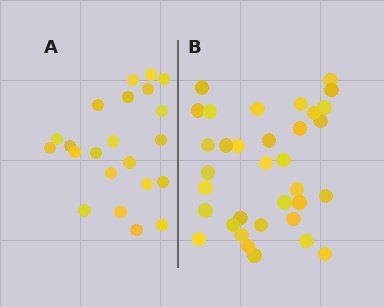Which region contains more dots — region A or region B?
Region B (the right region) has more dots.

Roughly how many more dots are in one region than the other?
Region B has roughly 12 or so more dots than region A.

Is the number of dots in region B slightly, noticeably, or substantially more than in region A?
Region B has substantially more. The ratio is roughly 1.5 to 1.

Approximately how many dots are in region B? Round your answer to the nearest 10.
About 30 dots. (The exact count is 34, which rounds to 30.)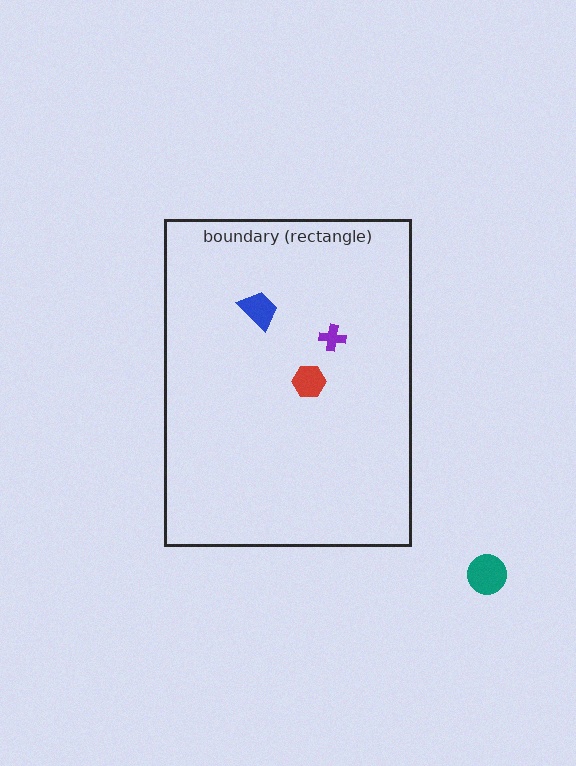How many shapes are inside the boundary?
3 inside, 1 outside.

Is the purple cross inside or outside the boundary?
Inside.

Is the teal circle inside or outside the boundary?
Outside.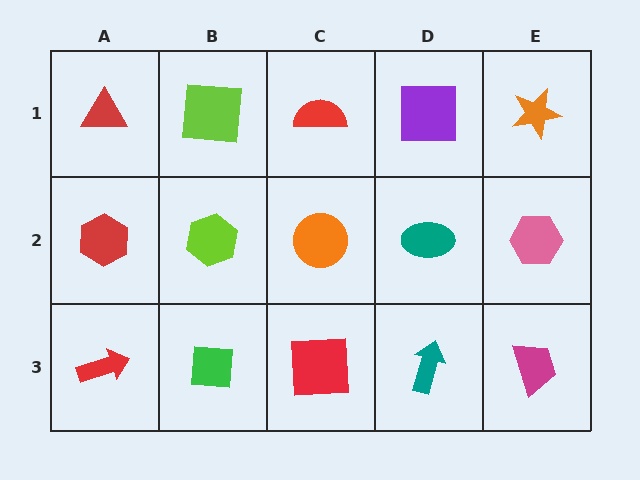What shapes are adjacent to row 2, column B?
A lime square (row 1, column B), a green square (row 3, column B), a red hexagon (row 2, column A), an orange circle (row 2, column C).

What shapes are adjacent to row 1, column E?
A pink hexagon (row 2, column E), a purple square (row 1, column D).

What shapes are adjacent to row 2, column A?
A red triangle (row 1, column A), a red arrow (row 3, column A), a lime hexagon (row 2, column B).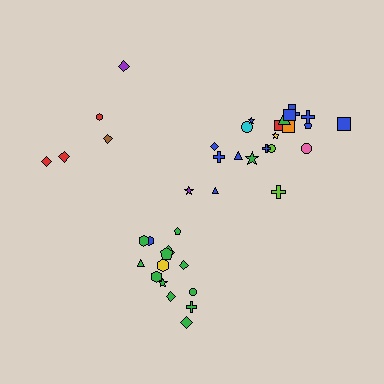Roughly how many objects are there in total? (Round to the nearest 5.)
Roughly 40 objects in total.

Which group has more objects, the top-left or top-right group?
The top-right group.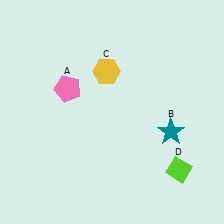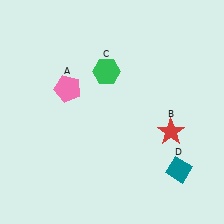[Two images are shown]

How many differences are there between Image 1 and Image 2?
There are 3 differences between the two images.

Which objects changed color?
B changed from teal to red. C changed from yellow to green. D changed from lime to teal.